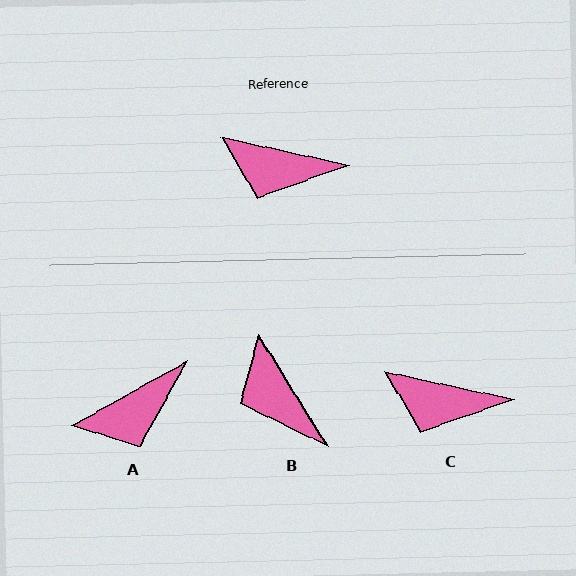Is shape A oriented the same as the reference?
No, it is off by about 42 degrees.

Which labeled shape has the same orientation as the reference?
C.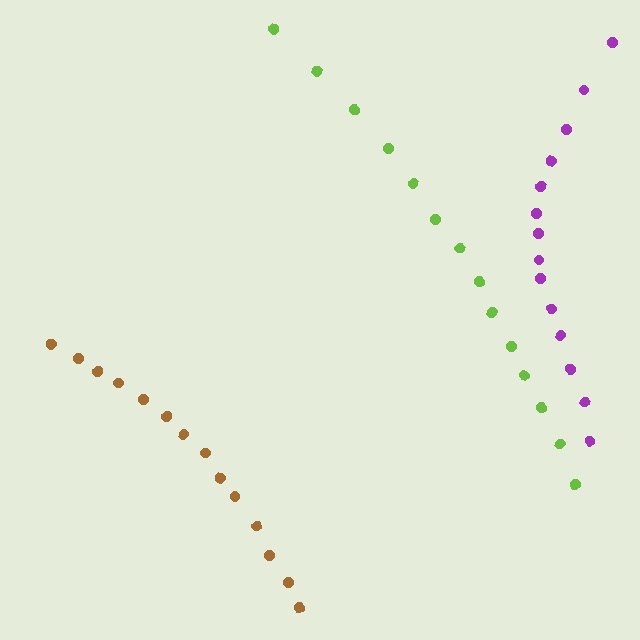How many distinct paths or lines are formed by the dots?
There are 3 distinct paths.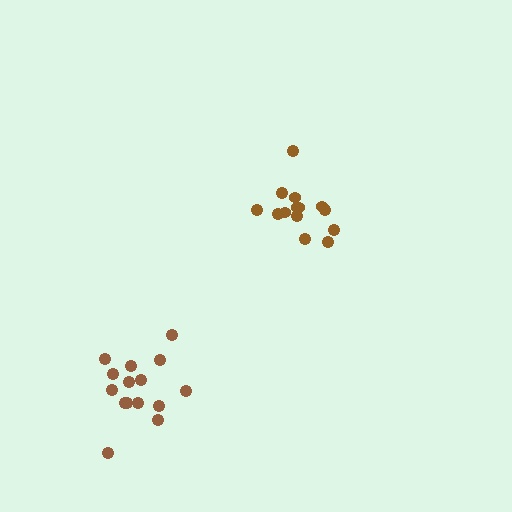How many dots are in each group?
Group 1: 14 dots, Group 2: 15 dots (29 total).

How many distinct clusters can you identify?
There are 2 distinct clusters.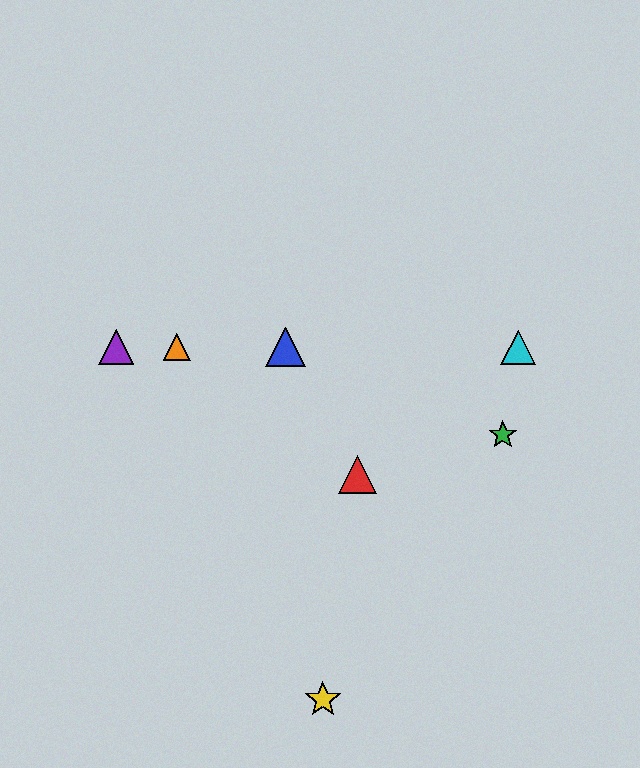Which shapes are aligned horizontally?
The blue triangle, the purple triangle, the orange triangle, the cyan triangle are aligned horizontally.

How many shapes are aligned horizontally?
4 shapes (the blue triangle, the purple triangle, the orange triangle, the cyan triangle) are aligned horizontally.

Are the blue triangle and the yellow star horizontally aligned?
No, the blue triangle is at y≈347 and the yellow star is at y≈700.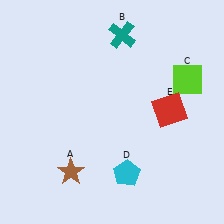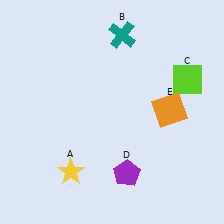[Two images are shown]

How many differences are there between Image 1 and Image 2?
There are 3 differences between the two images.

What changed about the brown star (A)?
In Image 1, A is brown. In Image 2, it changed to yellow.